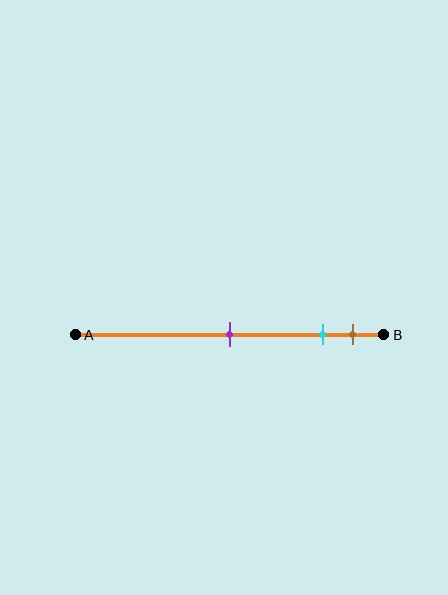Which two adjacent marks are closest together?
The cyan and brown marks are the closest adjacent pair.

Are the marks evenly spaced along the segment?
No, the marks are not evenly spaced.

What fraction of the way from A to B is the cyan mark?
The cyan mark is approximately 80% (0.8) of the way from A to B.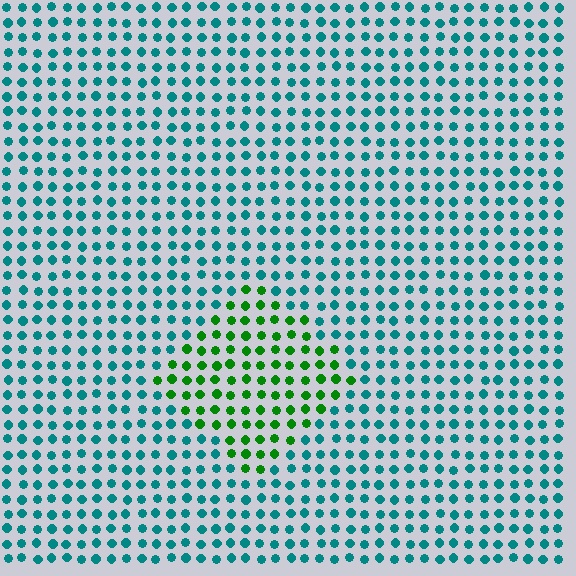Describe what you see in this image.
The image is filled with small teal elements in a uniform arrangement. A diamond-shaped region is visible where the elements are tinted to a slightly different hue, forming a subtle color boundary.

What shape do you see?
I see a diamond.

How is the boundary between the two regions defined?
The boundary is defined purely by a slight shift in hue (about 57 degrees). Spacing, size, and orientation are identical on both sides.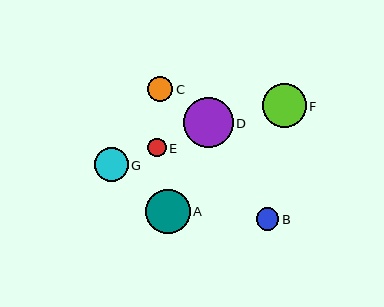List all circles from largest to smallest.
From largest to smallest: D, A, F, G, C, B, E.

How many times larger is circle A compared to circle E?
Circle A is approximately 2.4 times the size of circle E.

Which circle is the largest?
Circle D is the largest with a size of approximately 49 pixels.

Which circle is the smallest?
Circle E is the smallest with a size of approximately 18 pixels.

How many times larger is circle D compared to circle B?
Circle D is approximately 2.2 times the size of circle B.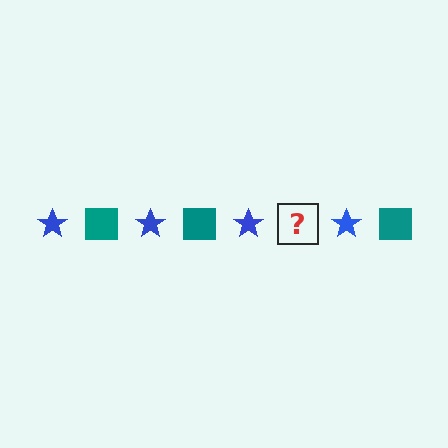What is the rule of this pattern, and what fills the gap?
The rule is that the pattern alternates between blue star and teal square. The gap should be filled with a teal square.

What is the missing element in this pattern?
The missing element is a teal square.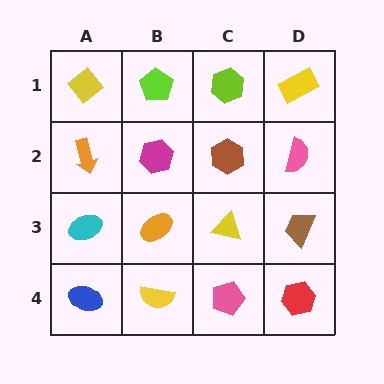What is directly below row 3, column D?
A red hexagon.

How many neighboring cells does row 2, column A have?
3.